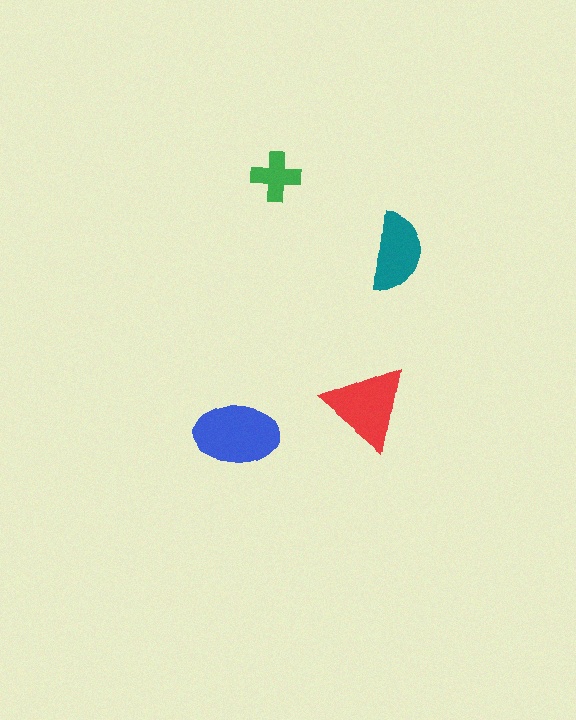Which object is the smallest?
The green cross.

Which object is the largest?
The blue ellipse.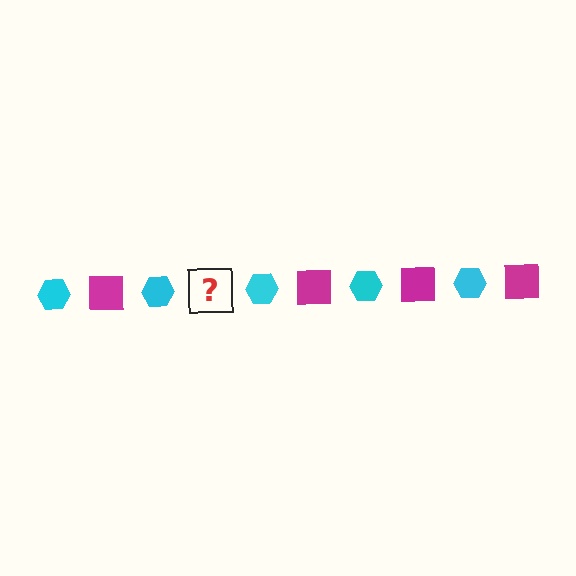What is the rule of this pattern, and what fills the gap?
The rule is that the pattern alternates between cyan hexagon and magenta square. The gap should be filled with a magenta square.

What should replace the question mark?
The question mark should be replaced with a magenta square.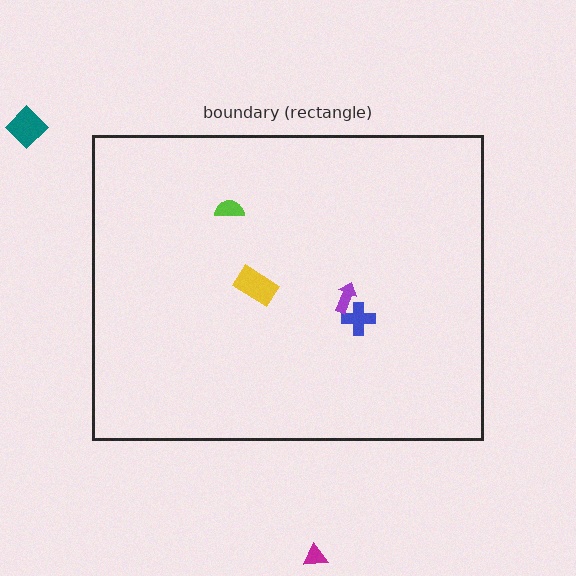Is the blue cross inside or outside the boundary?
Inside.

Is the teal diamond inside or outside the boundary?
Outside.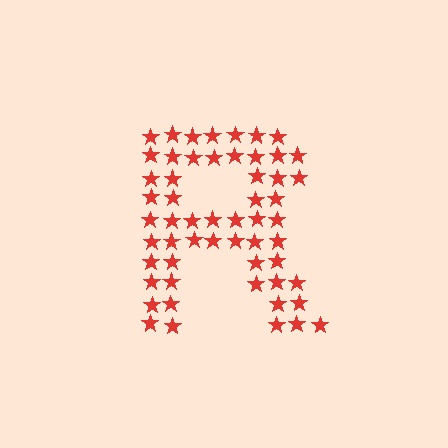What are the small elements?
The small elements are stars.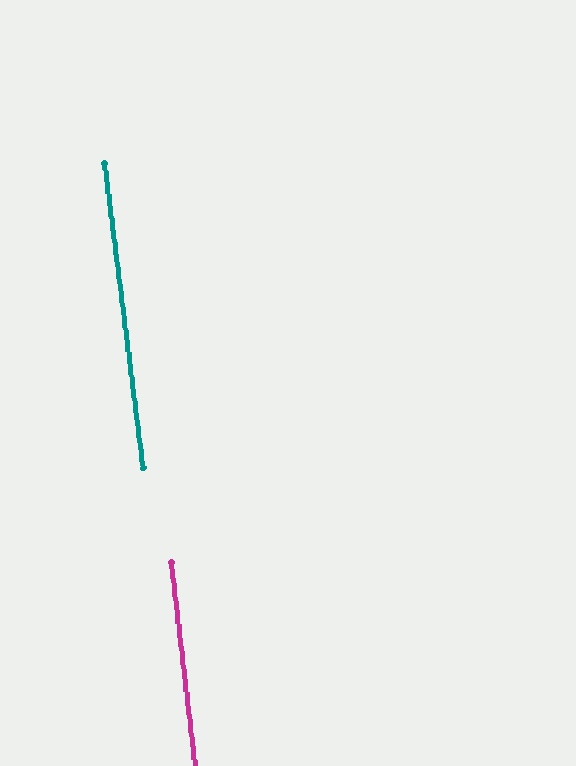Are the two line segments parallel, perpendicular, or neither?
Parallel — their directions differ by only 0.3°.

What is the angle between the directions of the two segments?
Approximately 0 degrees.